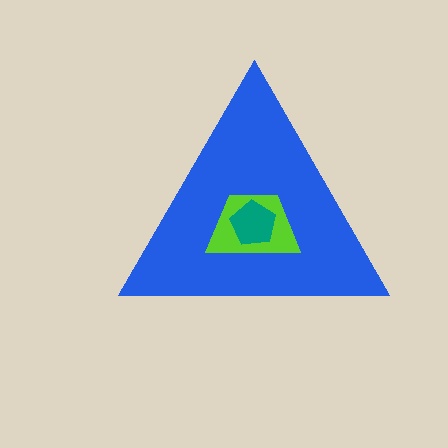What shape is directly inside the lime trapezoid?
The teal pentagon.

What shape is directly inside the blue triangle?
The lime trapezoid.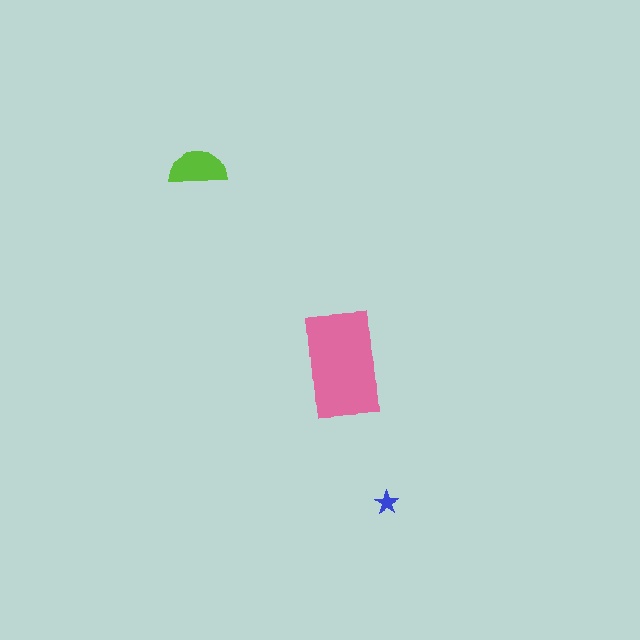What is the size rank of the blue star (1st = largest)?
3rd.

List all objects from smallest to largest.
The blue star, the lime semicircle, the pink rectangle.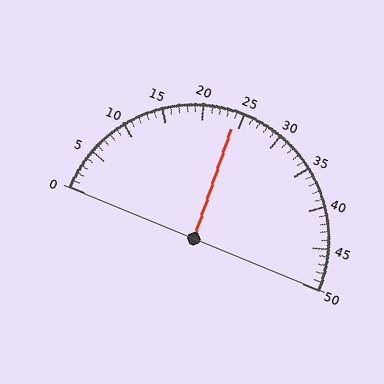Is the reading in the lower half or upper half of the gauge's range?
The reading is in the lower half of the range (0 to 50).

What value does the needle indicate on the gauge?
The needle indicates approximately 24.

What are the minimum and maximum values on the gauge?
The gauge ranges from 0 to 50.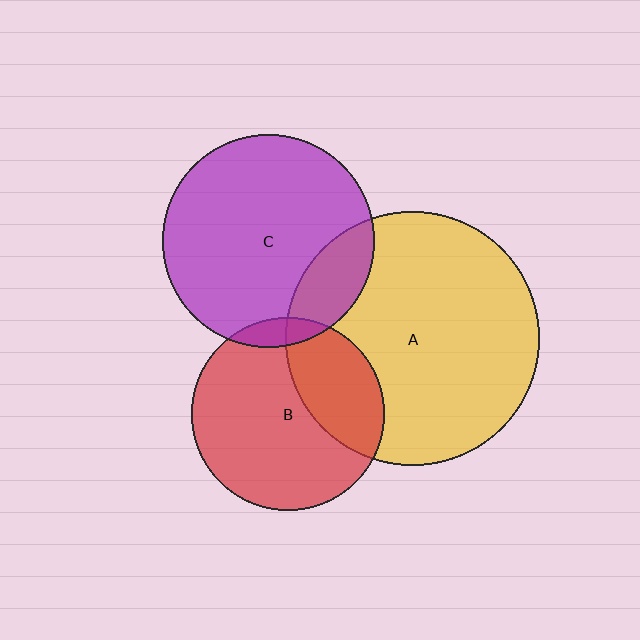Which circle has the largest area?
Circle A (yellow).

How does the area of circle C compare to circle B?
Approximately 1.2 times.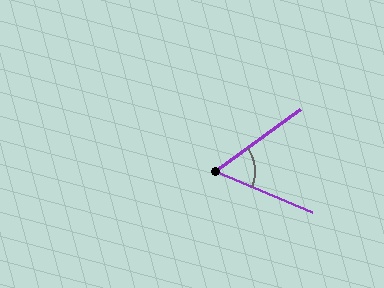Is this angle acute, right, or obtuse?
It is acute.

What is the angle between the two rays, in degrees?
Approximately 59 degrees.